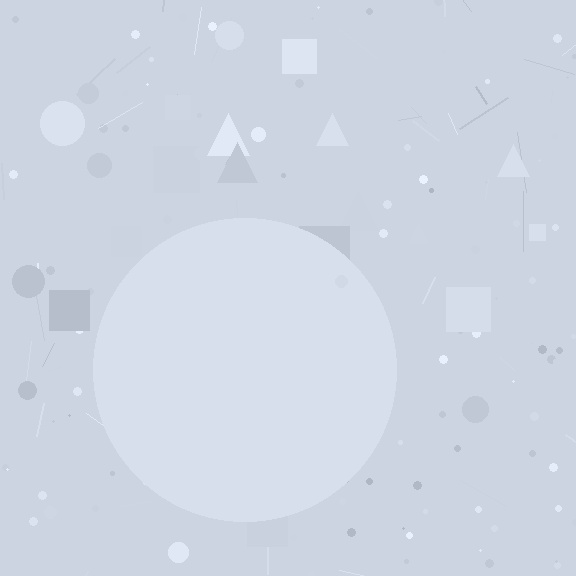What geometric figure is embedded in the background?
A circle is embedded in the background.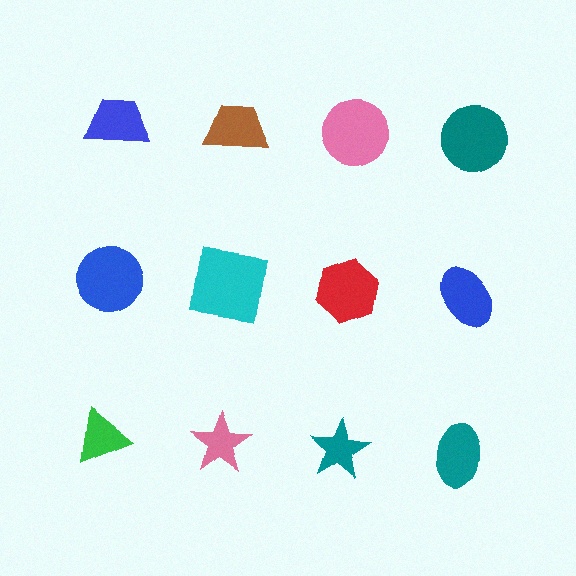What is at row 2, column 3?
A red hexagon.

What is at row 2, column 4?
A blue ellipse.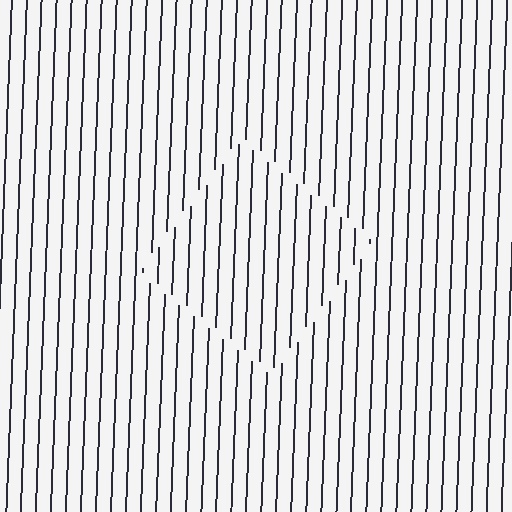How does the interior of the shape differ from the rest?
The interior of the shape contains the same grating, shifted by half a period — the contour is defined by the phase discontinuity where line-ends from the inner and outer gratings abut.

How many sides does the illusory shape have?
4 sides — the line-ends trace a square.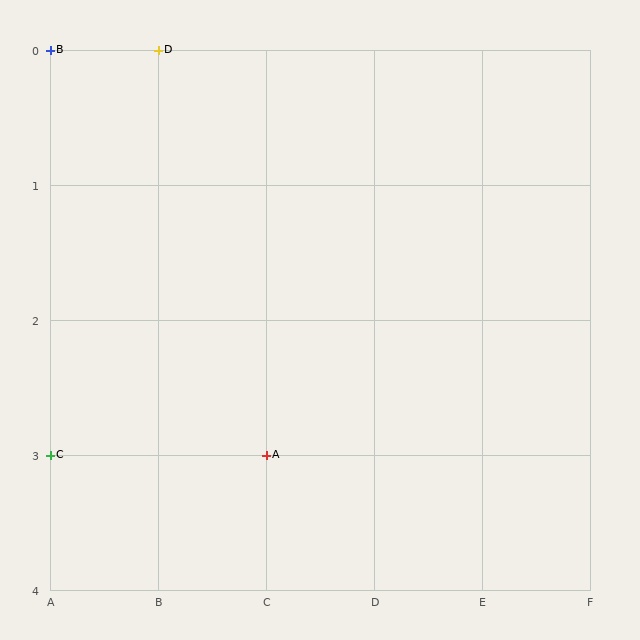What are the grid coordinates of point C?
Point C is at grid coordinates (A, 3).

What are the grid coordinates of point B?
Point B is at grid coordinates (A, 0).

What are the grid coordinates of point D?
Point D is at grid coordinates (B, 0).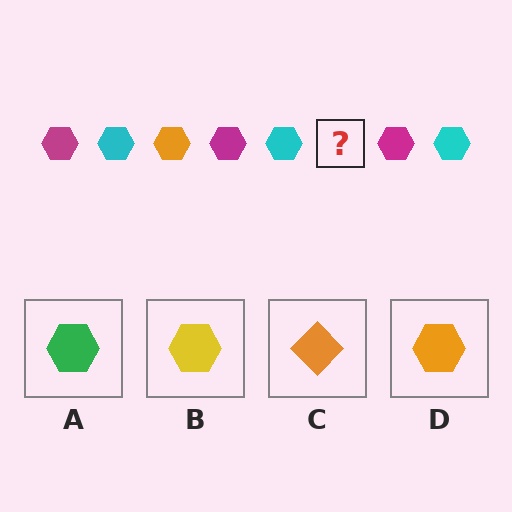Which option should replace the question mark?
Option D.